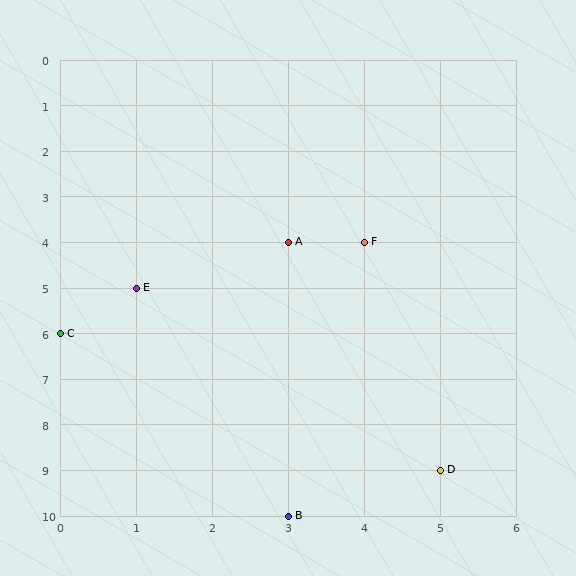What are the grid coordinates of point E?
Point E is at grid coordinates (1, 5).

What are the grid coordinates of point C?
Point C is at grid coordinates (0, 6).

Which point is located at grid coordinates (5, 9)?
Point D is at (5, 9).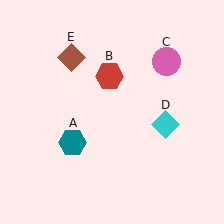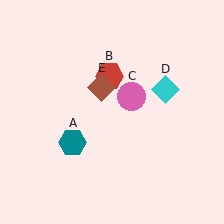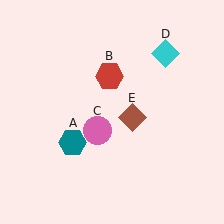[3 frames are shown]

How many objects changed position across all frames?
3 objects changed position: pink circle (object C), cyan diamond (object D), brown diamond (object E).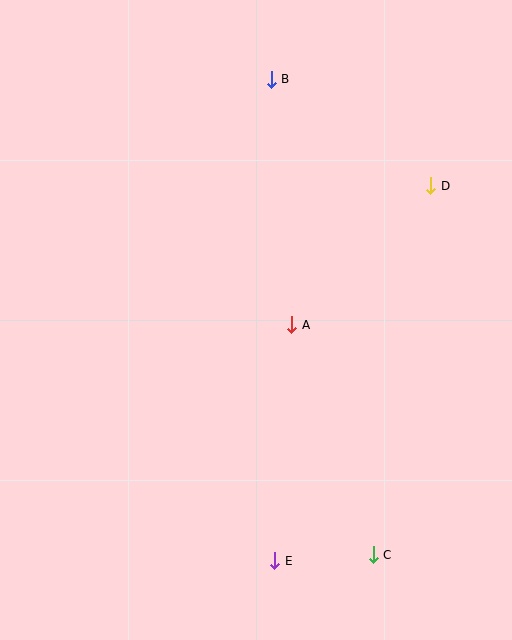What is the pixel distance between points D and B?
The distance between D and B is 192 pixels.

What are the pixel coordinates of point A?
Point A is at (292, 325).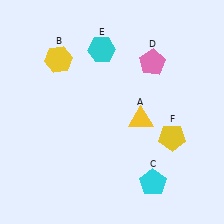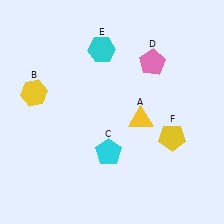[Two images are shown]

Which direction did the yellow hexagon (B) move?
The yellow hexagon (B) moved down.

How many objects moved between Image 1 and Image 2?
2 objects moved between the two images.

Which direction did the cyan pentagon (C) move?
The cyan pentagon (C) moved left.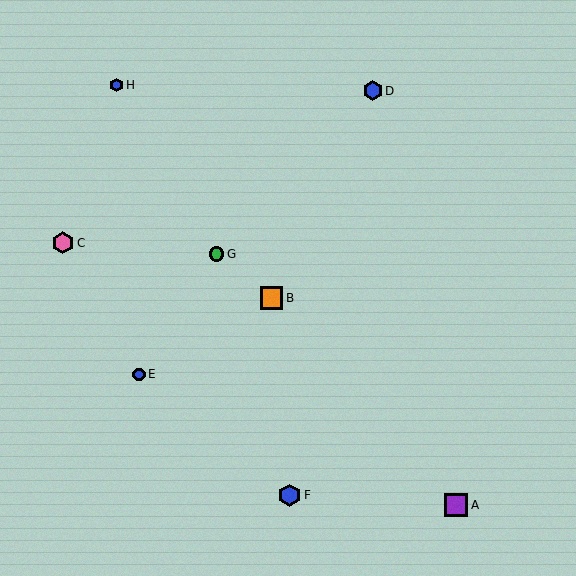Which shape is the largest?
The purple square (labeled A) is the largest.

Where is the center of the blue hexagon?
The center of the blue hexagon is at (373, 91).